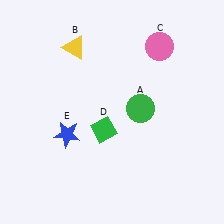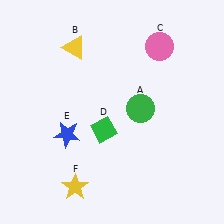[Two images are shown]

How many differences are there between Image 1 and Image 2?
There is 1 difference between the two images.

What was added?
A yellow star (F) was added in Image 2.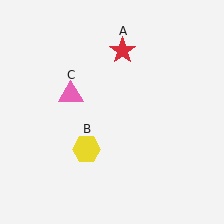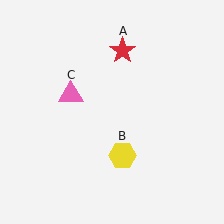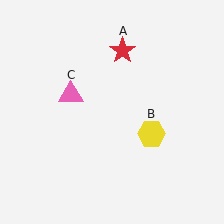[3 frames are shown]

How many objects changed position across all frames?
1 object changed position: yellow hexagon (object B).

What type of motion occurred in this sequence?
The yellow hexagon (object B) rotated counterclockwise around the center of the scene.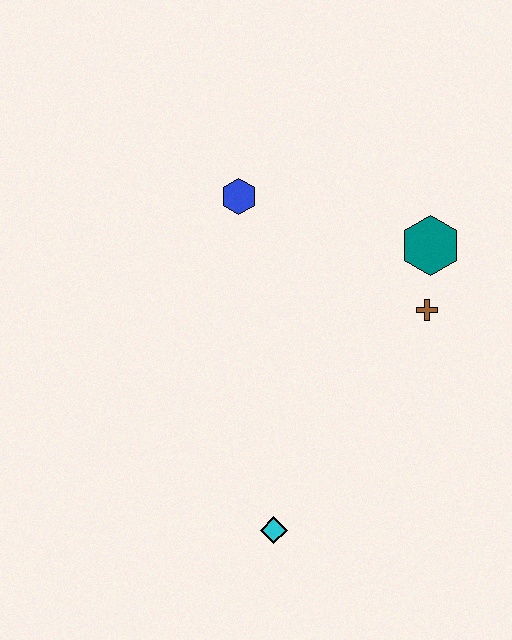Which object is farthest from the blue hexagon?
The cyan diamond is farthest from the blue hexagon.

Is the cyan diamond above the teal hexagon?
No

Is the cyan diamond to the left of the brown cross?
Yes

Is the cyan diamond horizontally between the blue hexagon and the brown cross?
Yes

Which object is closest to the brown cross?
The teal hexagon is closest to the brown cross.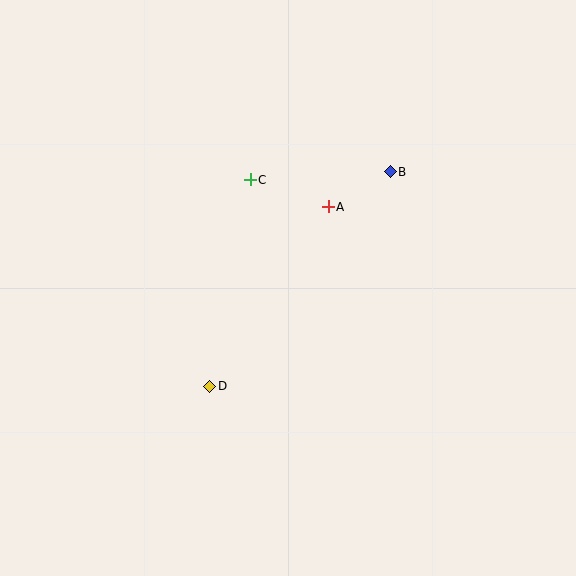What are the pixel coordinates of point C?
Point C is at (250, 180).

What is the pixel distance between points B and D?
The distance between B and D is 280 pixels.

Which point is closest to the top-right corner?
Point B is closest to the top-right corner.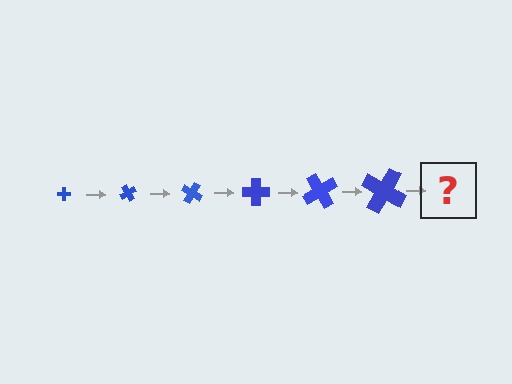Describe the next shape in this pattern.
It should be a cross, larger than the previous one and rotated 360 degrees from the start.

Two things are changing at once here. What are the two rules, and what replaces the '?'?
The two rules are that the cross grows larger each step and it rotates 60 degrees each step. The '?' should be a cross, larger than the previous one and rotated 360 degrees from the start.